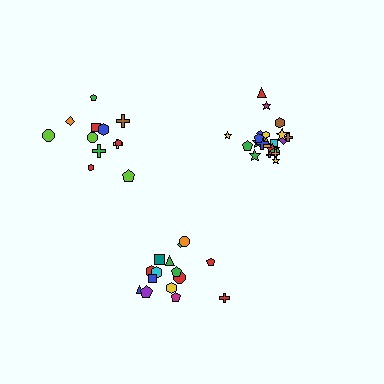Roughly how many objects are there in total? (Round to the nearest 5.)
Roughly 50 objects in total.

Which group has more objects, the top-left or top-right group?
The top-right group.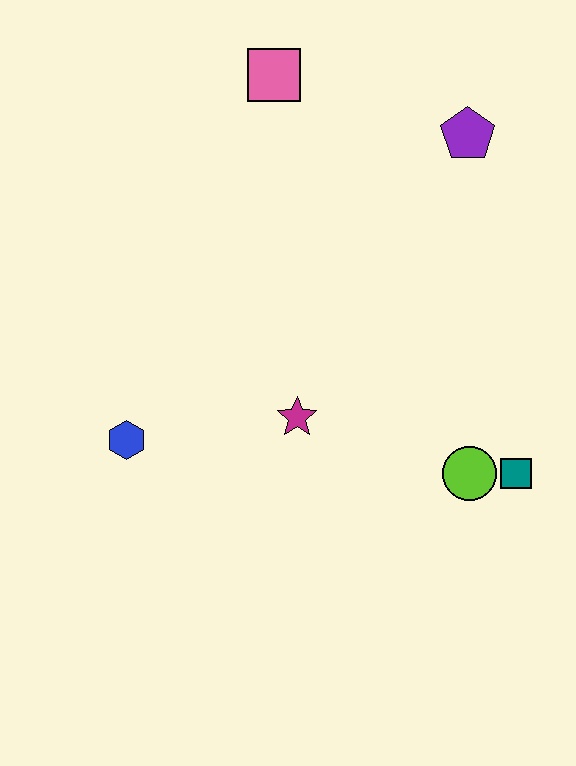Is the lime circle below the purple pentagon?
Yes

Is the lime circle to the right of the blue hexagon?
Yes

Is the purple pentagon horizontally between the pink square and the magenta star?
No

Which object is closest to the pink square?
The purple pentagon is closest to the pink square.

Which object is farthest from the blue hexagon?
The purple pentagon is farthest from the blue hexagon.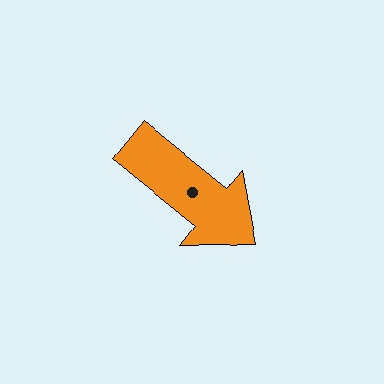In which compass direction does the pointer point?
Southeast.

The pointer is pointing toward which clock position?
Roughly 4 o'clock.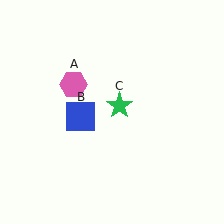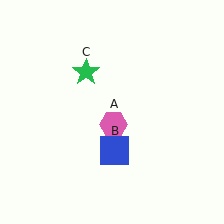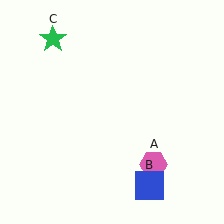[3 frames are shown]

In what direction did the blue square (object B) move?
The blue square (object B) moved down and to the right.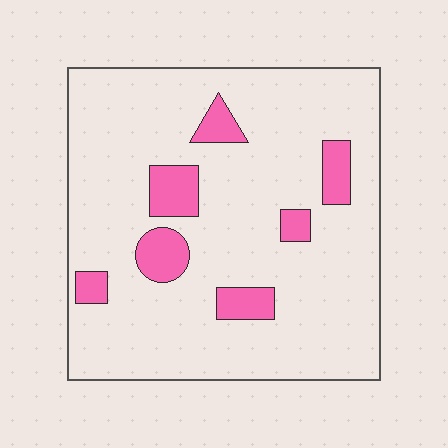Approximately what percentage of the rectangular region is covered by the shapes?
Approximately 15%.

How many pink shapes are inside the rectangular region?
7.